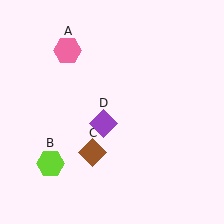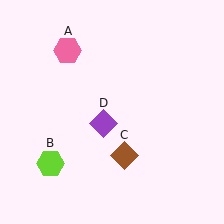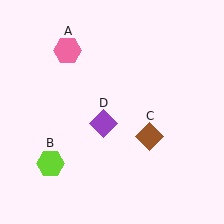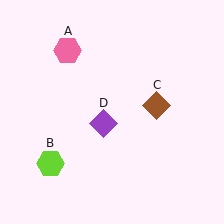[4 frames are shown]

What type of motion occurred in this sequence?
The brown diamond (object C) rotated counterclockwise around the center of the scene.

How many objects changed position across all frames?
1 object changed position: brown diamond (object C).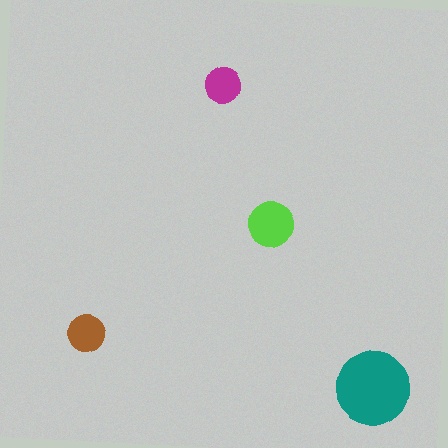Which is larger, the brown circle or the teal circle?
The teal one.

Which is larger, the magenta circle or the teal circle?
The teal one.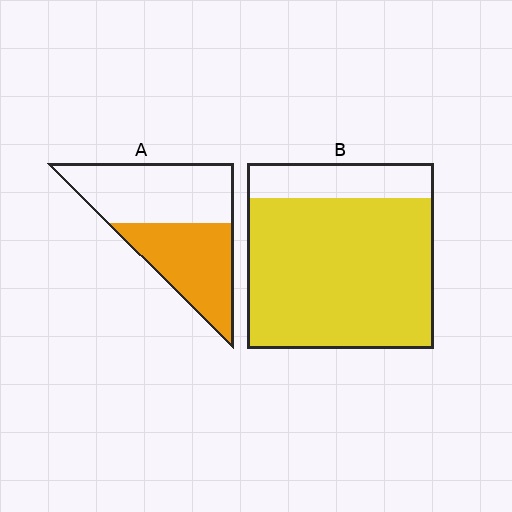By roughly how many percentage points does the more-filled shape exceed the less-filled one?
By roughly 35 percentage points (B over A).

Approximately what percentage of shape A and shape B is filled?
A is approximately 45% and B is approximately 80%.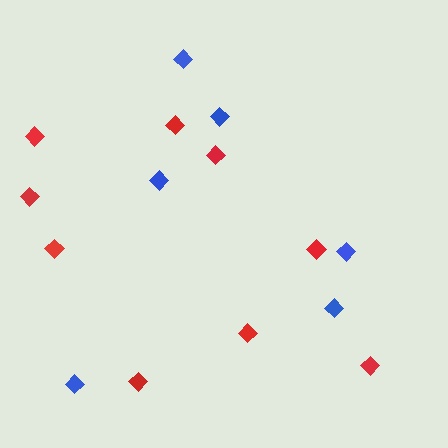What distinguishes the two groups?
There are 2 groups: one group of red diamonds (9) and one group of blue diamonds (6).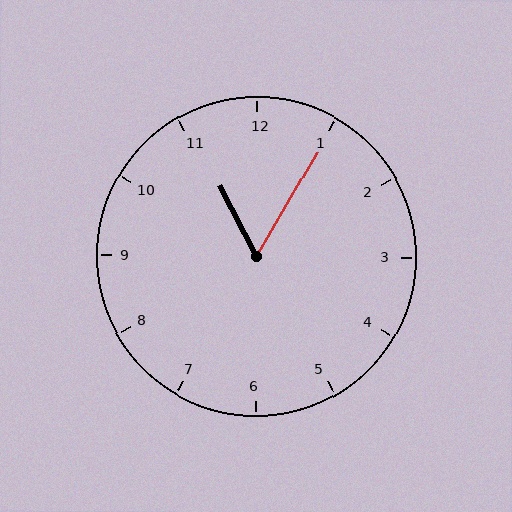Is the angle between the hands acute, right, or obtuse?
It is acute.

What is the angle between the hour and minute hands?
Approximately 58 degrees.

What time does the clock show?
11:05.